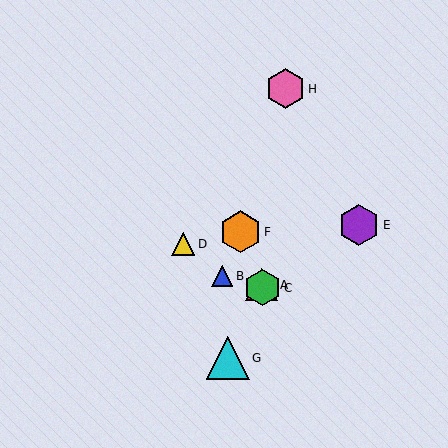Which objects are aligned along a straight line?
Objects A, C, F are aligned along a straight line.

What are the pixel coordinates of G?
Object G is at (228, 358).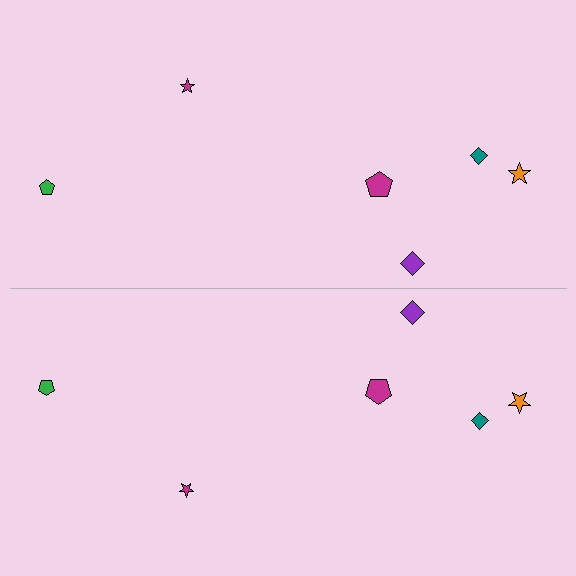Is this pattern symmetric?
Yes, this pattern has bilateral (reflection) symmetry.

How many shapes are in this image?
There are 12 shapes in this image.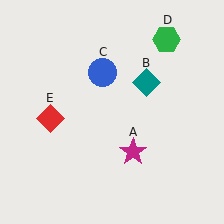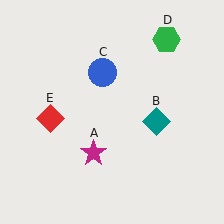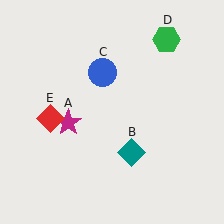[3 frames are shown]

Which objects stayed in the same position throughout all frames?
Blue circle (object C) and green hexagon (object D) and red diamond (object E) remained stationary.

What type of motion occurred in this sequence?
The magenta star (object A), teal diamond (object B) rotated clockwise around the center of the scene.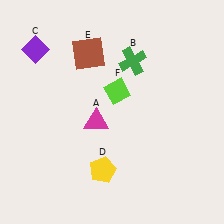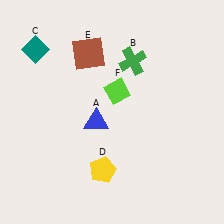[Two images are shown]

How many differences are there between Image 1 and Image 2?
There are 2 differences between the two images.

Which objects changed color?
A changed from magenta to blue. C changed from purple to teal.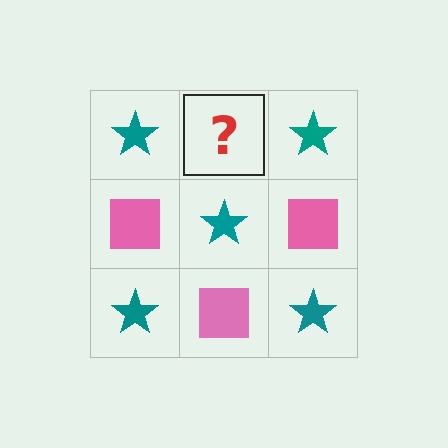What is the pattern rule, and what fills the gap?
The rule is that it alternates teal star and pink square in a checkerboard pattern. The gap should be filled with a pink square.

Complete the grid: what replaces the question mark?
The question mark should be replaced with a pink square.